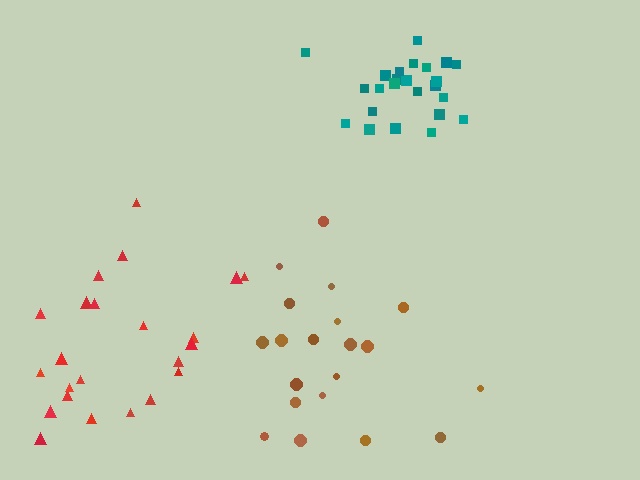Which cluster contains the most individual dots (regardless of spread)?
Teal (24).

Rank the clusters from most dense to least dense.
teal, brown, red.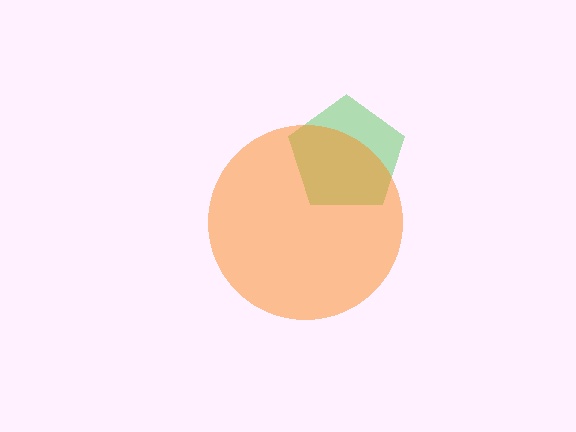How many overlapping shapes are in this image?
There are 2 overlapping shapes in the image.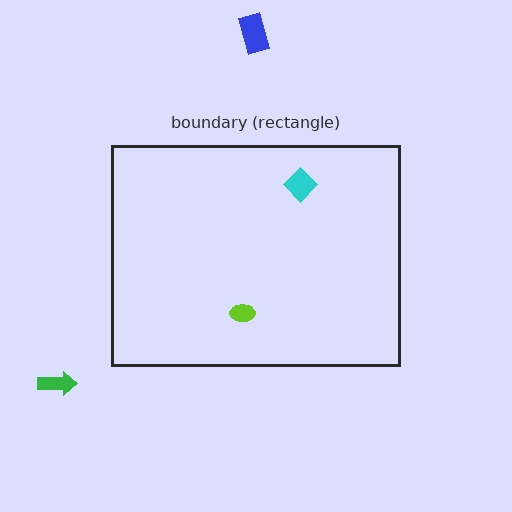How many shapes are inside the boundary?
2 inside, 2 outside.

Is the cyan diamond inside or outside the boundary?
Inside.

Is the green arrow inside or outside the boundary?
Outside.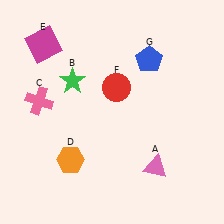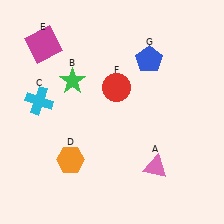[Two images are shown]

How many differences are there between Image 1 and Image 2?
There is 1 difference between the two images.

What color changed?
The cross (C) changed from pink in Image 1 to cyan in Image 2.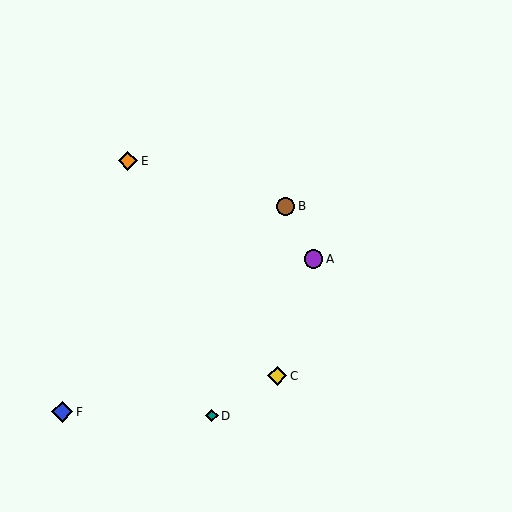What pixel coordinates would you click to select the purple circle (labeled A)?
Click at (313, 259) to select the purple circle A.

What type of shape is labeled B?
Shape B is a brown circle.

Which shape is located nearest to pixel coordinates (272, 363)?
The yellow diamond (labeled C) at (277, 376) is nearest to that location.